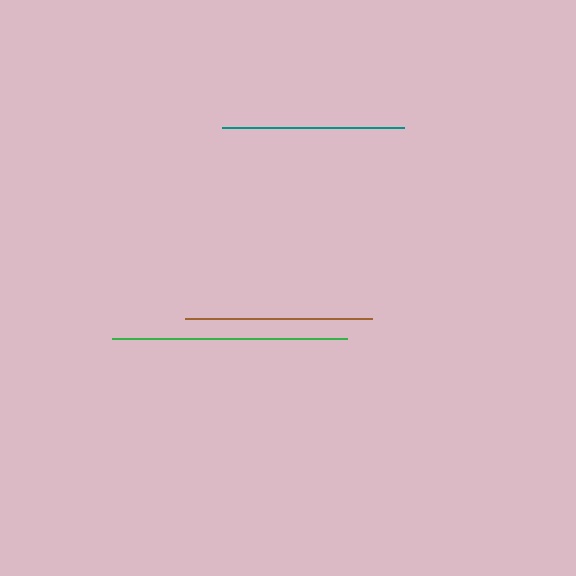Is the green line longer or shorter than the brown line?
The green line is longer than the brown line.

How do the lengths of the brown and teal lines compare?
The brown and teal lines are approximately the same length.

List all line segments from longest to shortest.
From longest to shortest: green, brown, teal.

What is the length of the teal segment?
The teal segment is approximately 182 pixels long.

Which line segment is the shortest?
The teal line is the shortest at approximately 182 pixels.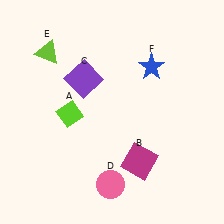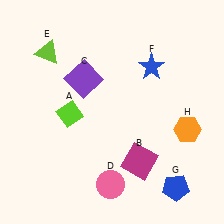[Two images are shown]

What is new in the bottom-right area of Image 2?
A blue pentagon (G) was added in the bottom-right area of Image 2.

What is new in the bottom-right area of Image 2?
An orange hexagon (H) was added in the bottom-right area of Image 2.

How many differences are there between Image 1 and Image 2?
There are 2 differences between the two images.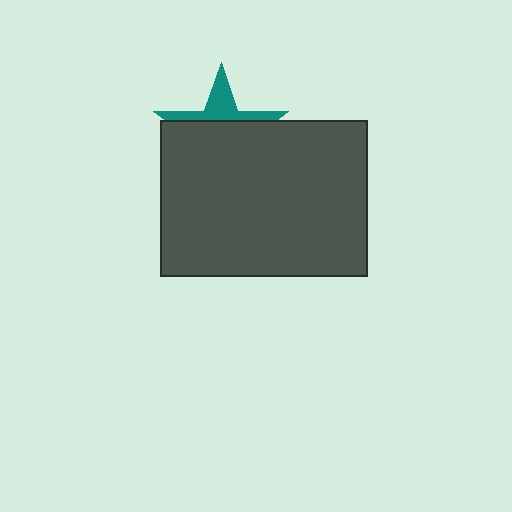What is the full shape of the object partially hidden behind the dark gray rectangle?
The partially hidden object is a teal star.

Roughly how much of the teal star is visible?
A small part of it is visible (roughly 31%).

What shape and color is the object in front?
The object in front is a dark gray rectangle.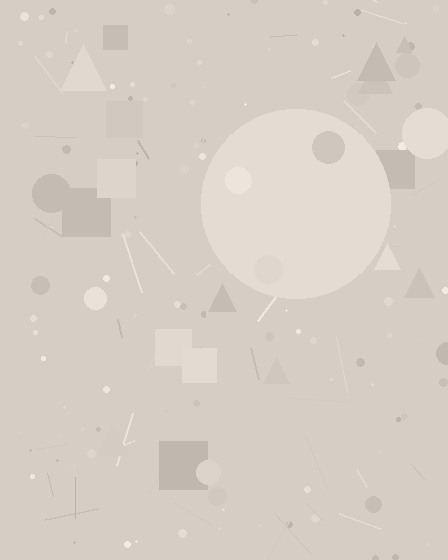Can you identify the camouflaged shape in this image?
The camouflaged shape is a circle.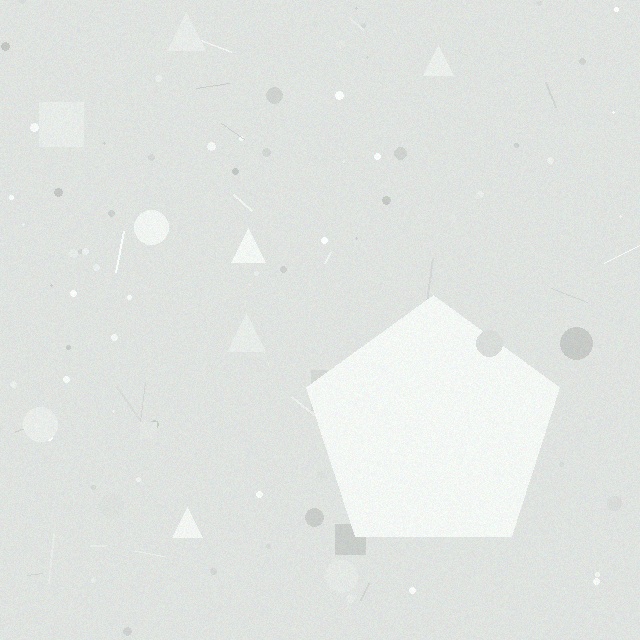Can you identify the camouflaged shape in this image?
The camouflaged shape is a pentagon.